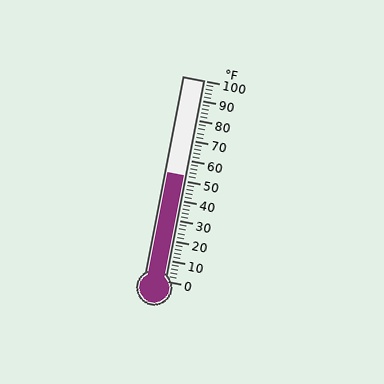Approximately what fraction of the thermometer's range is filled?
The thermometer is filled to approximately 50% of its range.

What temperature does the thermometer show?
The thermometer shows approximately 52°F.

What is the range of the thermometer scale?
The thermometer scale ranges from 0°F to 100°F.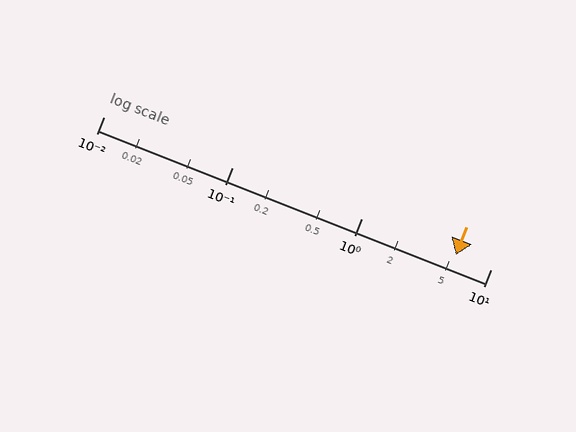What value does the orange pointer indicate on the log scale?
The pointer indicates approximately 5.4.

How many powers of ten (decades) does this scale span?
The scale spans 3 decades, from 0.01 to 10.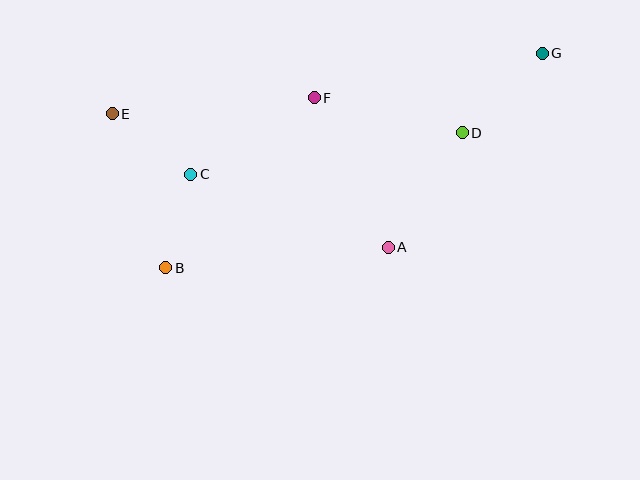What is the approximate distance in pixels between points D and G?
The distance between D and G is approximately 113 pixels.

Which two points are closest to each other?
Points B and C are closest to each other.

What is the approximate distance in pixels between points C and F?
The distance between C and F is approximately 146 pixels.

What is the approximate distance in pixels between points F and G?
The distance between F and G is approximately 232 pixels.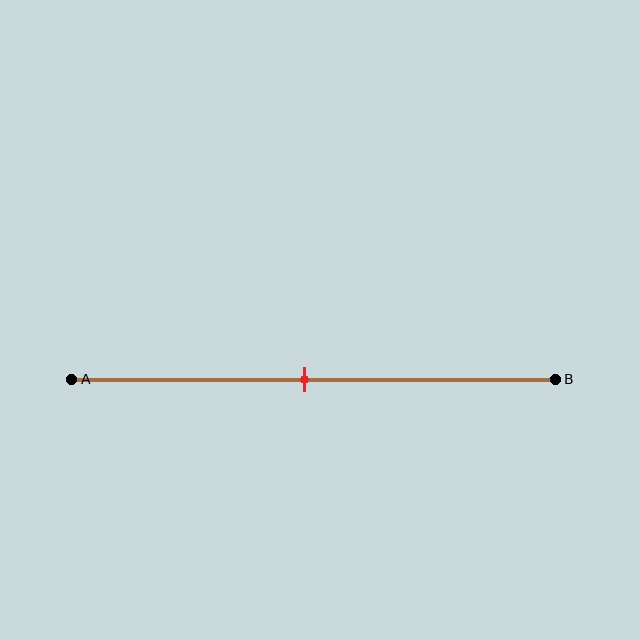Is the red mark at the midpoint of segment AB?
Yes, the mark is approximately at the midpoint.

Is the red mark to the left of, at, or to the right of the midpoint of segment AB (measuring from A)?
The red mark is approximately at the midpoint of segment AB.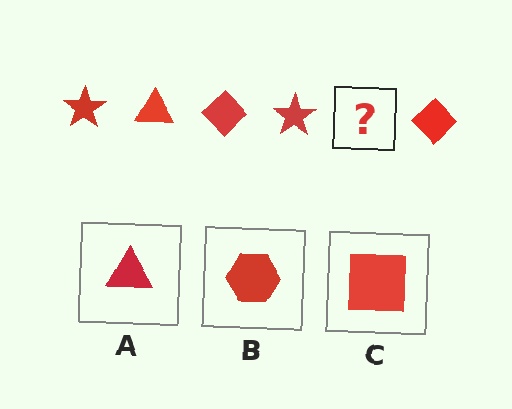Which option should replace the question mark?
Option A.